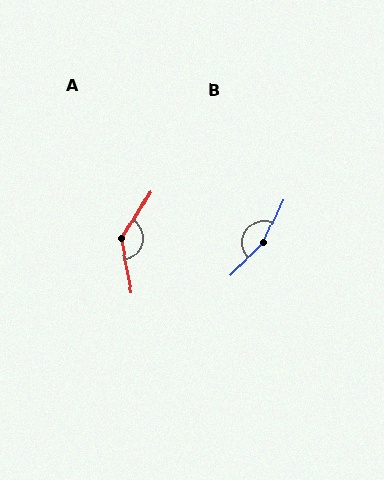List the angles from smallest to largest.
A (137°), B (161°).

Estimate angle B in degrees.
Approximately 161 degrees.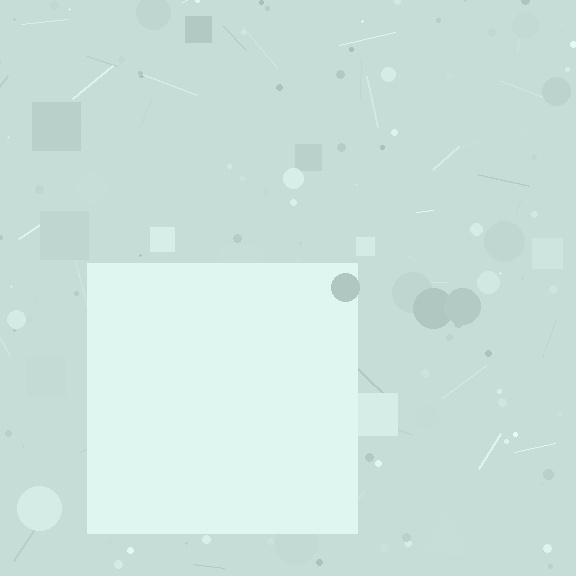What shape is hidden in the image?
A square is hidden in the image.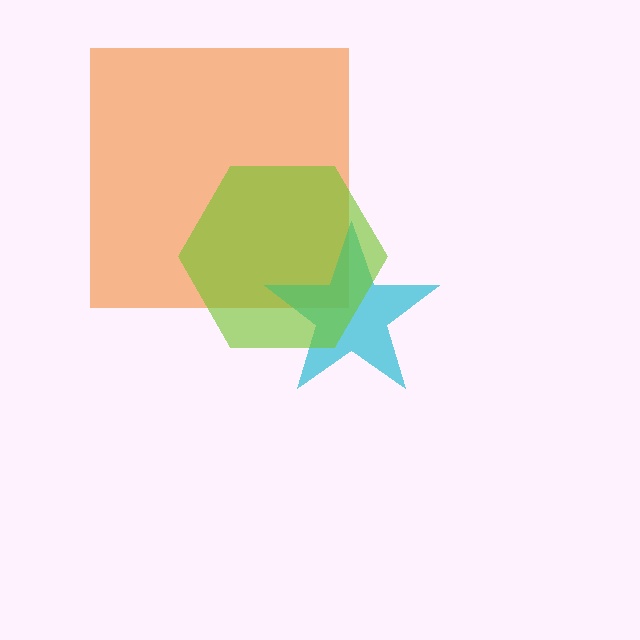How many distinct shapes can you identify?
There are 3 distinct shapes: an orange square, a cyan star, a lime hexagon.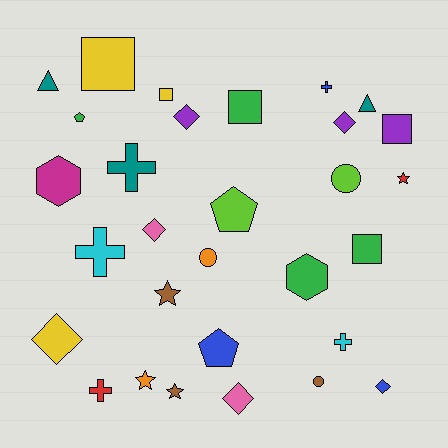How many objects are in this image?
There are 30 objects.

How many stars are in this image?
There are 4 stars.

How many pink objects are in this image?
There are 2 pink objects.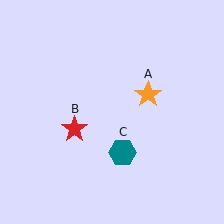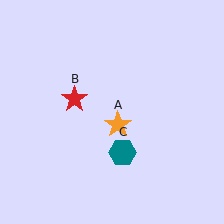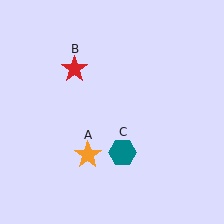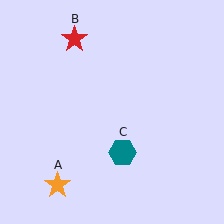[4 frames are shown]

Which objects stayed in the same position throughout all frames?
Teal hexagon (object C) remained stationary.